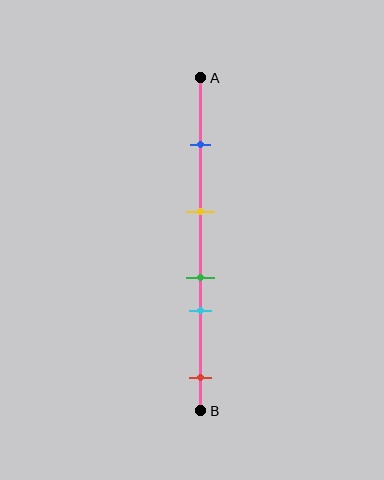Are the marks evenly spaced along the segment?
No, the marks are not evenly spaced.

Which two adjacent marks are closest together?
The green and cyan marks are the closest adjacent pair.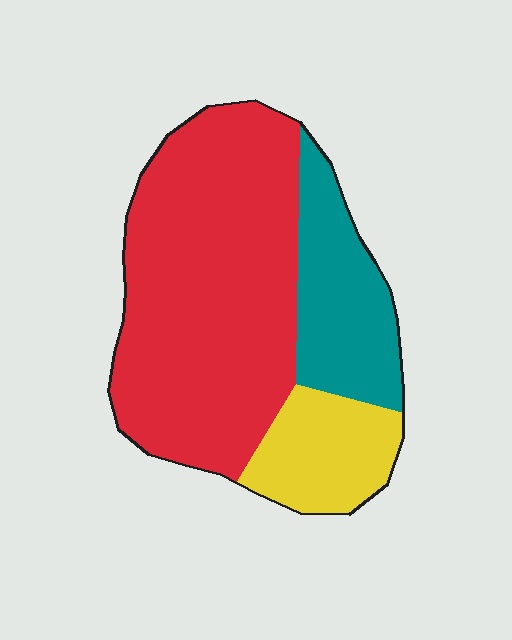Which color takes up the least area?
Yellow, at roughly 15%.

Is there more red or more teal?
Red.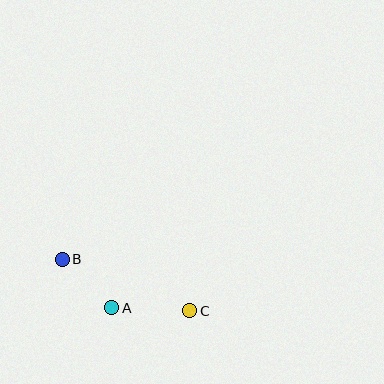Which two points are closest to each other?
Points A and B are closest to each other.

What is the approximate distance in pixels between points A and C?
The distance between A and C is approximately 79 pixels.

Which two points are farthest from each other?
Points B and C are farthest from each other.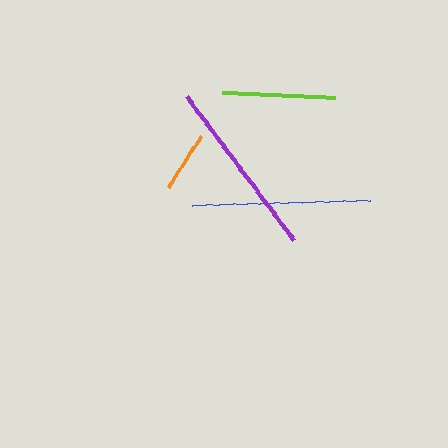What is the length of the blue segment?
The blue segment is approximately 179 pixels long.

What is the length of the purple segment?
The purple segment is approximately 180 pixels long.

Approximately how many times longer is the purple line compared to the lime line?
The purple line is approximately 1.6 times the length of the lime line.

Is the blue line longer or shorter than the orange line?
The blue line is longer than the orange line.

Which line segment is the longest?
The purple line is the longest at approximately 180 pixels.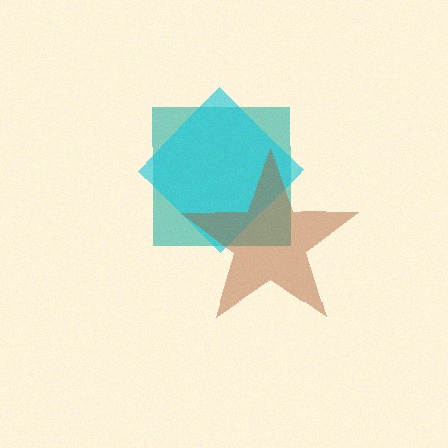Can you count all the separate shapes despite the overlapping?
Yes, there are 3 separate shapes.